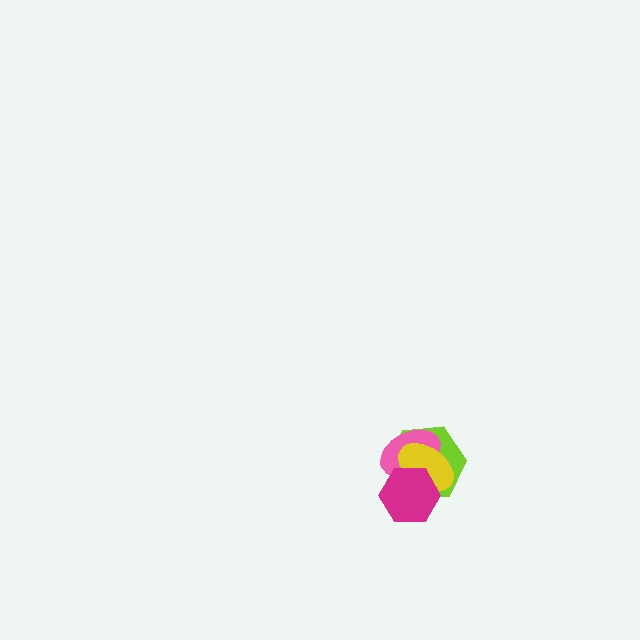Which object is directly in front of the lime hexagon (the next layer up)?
The pink ellipse is directly in front of the lime hexagon.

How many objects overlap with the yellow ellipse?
3 objects overlap with the yellow ellipse.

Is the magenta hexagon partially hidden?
No, no other shape covers it.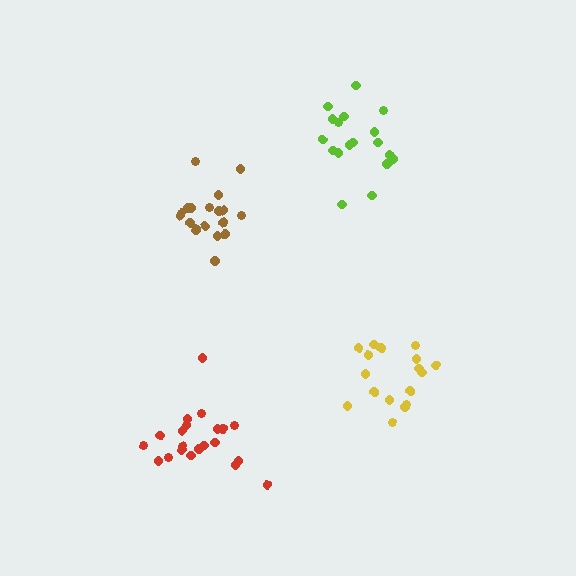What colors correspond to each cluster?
The clusters are colored: yellow, red, lime, brown.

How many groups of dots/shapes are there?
There are 4 groups.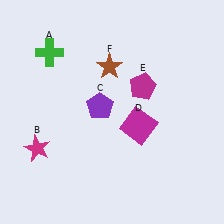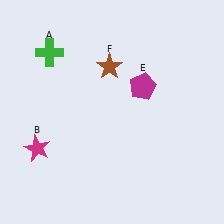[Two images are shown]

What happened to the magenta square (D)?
The magenta square (D) was removed in Image 2. It was in the bottom-right area of Image 1.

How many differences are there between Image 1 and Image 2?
There are 2 differences between the two images.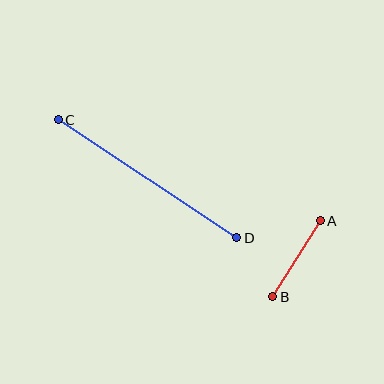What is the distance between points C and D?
The distance is approximately 214 pixels.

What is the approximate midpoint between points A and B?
The midpoint is at approximately (297, 259) pixels.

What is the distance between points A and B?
The distance is approximately 89 pixels.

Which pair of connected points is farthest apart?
Points C and D are farthest apart.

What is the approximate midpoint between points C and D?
The midpoint is at approximately (148, 179) pixels.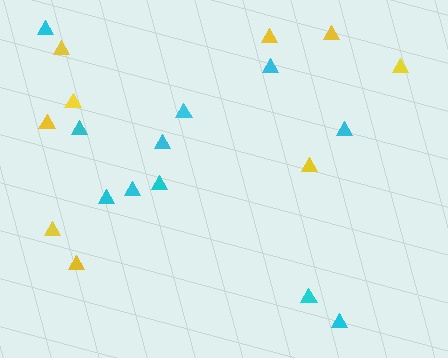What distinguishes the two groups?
There are 2 groups: one group of yellow triangles (9) and one group of cyan triangles (11).